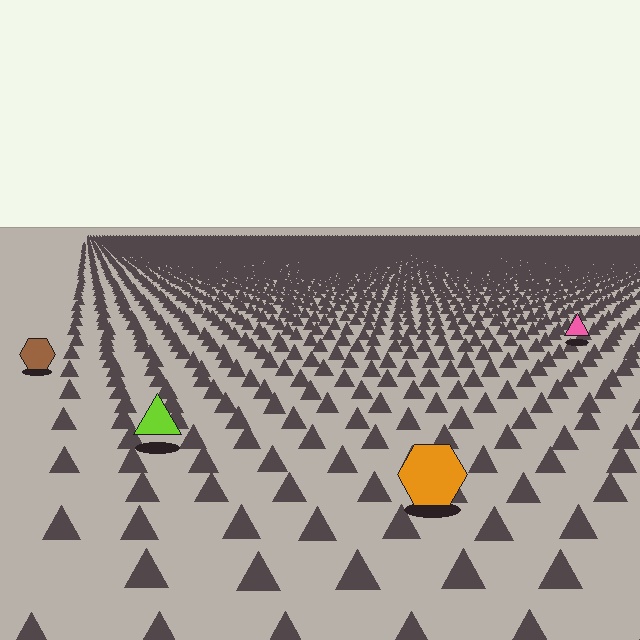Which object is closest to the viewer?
The orange hexagon is closest. The texture marks near it are larger and more spread out.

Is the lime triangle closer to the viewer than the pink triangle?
Yes. The lime triangle is closer — you can tell from the texture gradient: the ground texture is coarser near it.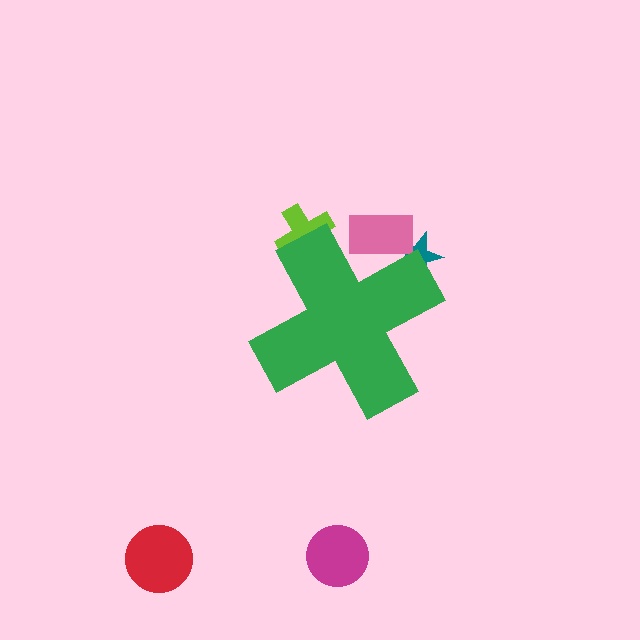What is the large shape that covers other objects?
A green cross.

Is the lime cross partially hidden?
Yes, the lime cross is partially hidden behind the green cross.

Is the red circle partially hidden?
No, the red circle is fully visible.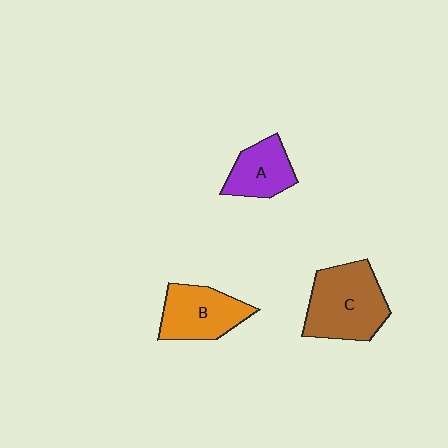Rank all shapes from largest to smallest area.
From largest to smallest: C (brown), B (orange), A (purple).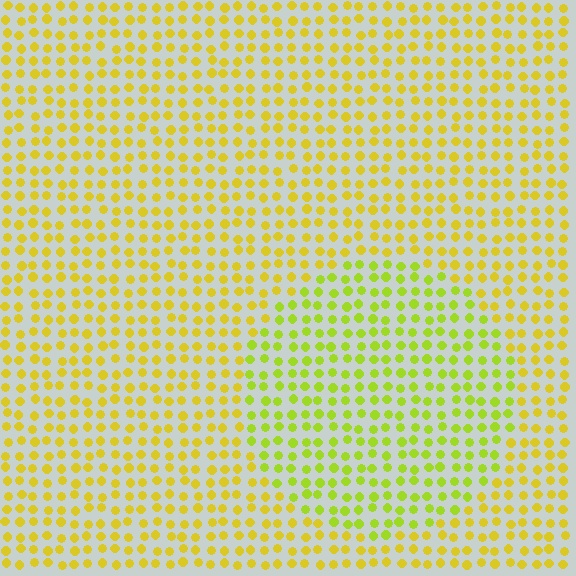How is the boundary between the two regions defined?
The boundary is defined purely by a slight shift in hue (about 26 degrees). Spacing, size, and orientation are identical on both sides.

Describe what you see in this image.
The image is filled with small yellow elements in a uniform arrangement. A circle-shaped region is visible where the elements are tinted to a slightly different hue, forming a subtle color boundary.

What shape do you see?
I see a circle.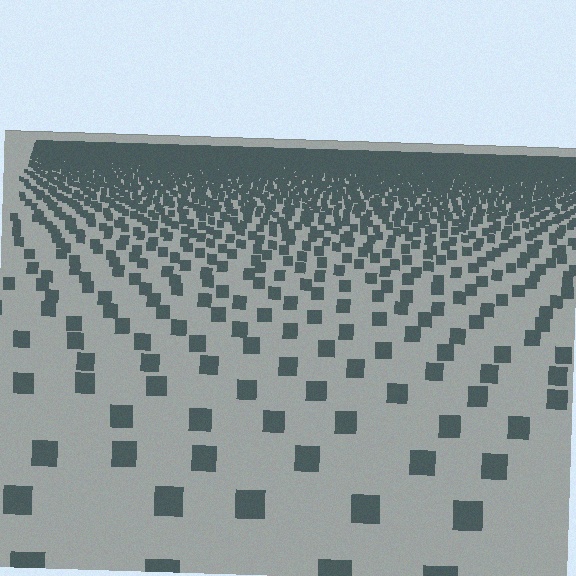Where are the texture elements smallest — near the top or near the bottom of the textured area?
Near the top.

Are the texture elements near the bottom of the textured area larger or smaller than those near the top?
Larger. Near the bottom, elements are closer to the viewer and appear at a bigger on-screen size.